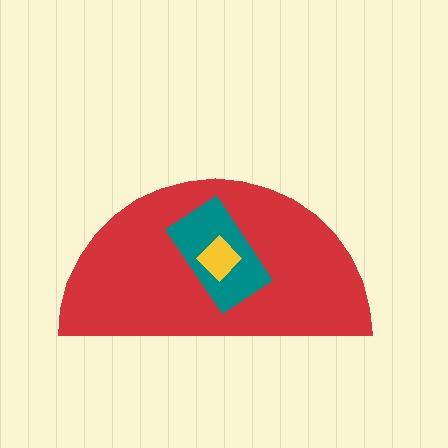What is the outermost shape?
The red semicircle.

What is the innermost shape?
The yellow diamond.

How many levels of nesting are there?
3.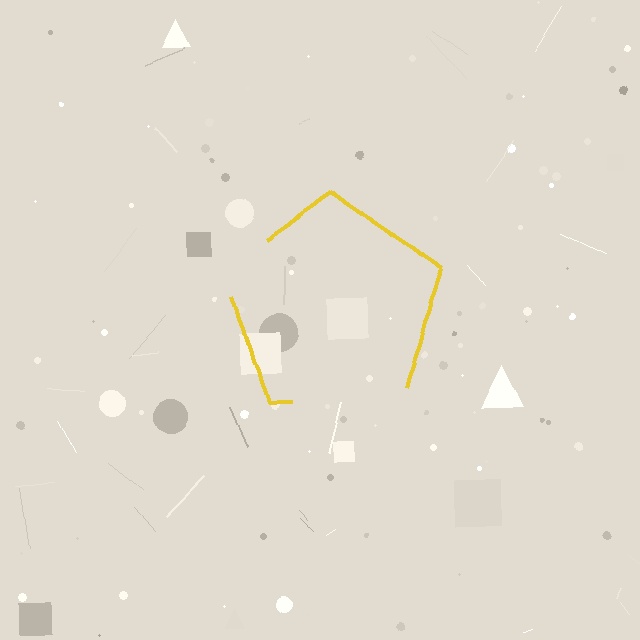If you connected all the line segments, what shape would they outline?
They would outline a pentagon.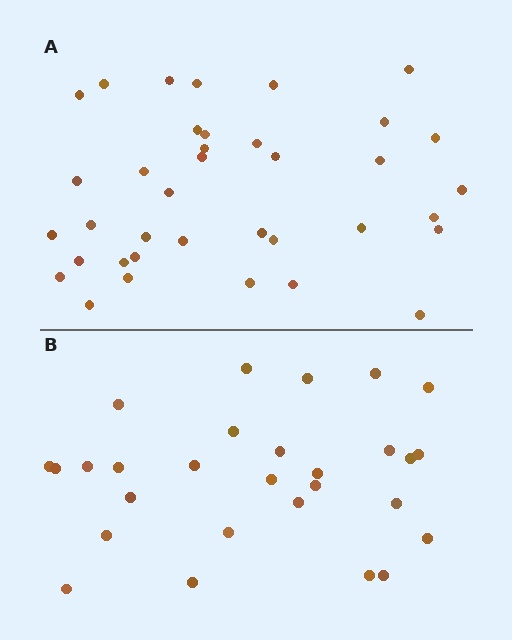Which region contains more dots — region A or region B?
Region A (the top region) has more dots.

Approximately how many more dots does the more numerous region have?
Region A has roughly 8 or so more dots than region B.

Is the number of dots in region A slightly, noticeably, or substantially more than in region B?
Region A has noticeably more, but not dramatically so. The ratio is roughly 1.3 to 1.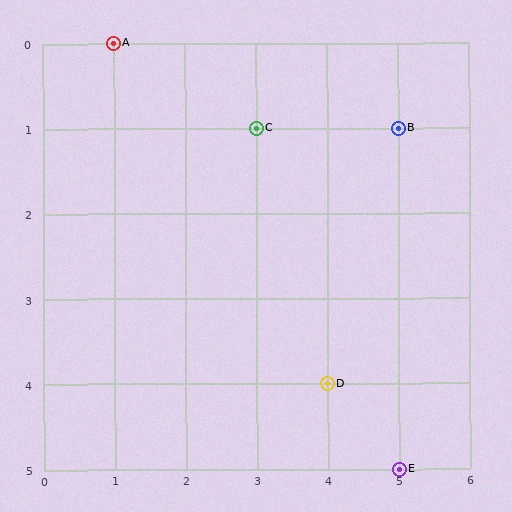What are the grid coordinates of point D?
Point D is at grid coordinates (4, 4).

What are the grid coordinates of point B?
Point B is at grid coordinates (5, 1).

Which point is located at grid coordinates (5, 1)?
Point B is at (5, 1).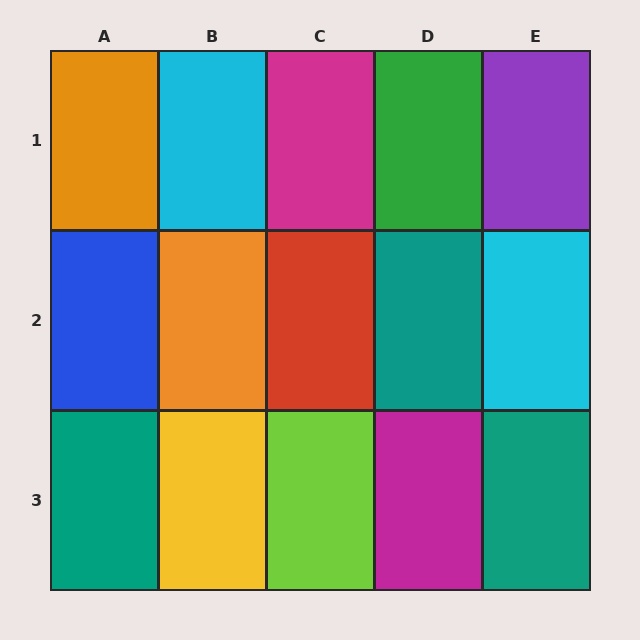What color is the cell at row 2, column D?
Teal.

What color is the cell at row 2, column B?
Orange.